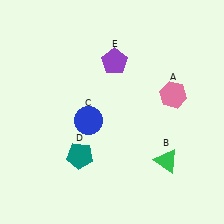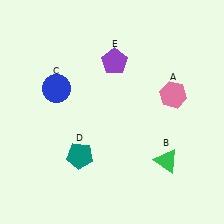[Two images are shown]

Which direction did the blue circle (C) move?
The blue circle (C) moved left.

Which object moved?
The blue circle (C) moved left.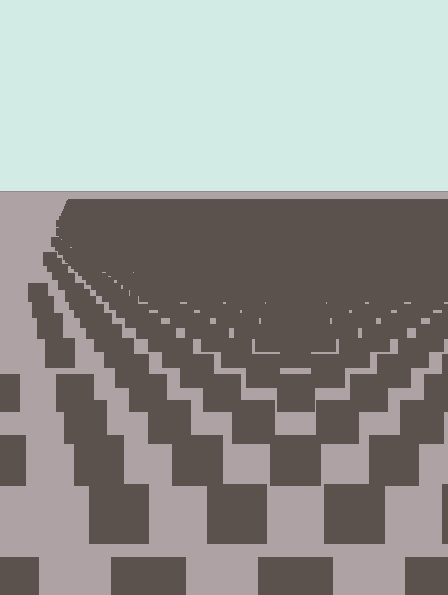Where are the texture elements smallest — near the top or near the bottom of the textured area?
Near the top.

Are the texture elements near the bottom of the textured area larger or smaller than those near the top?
Larger. Near the bottom, elements are closer to the viewer and appear at a bigger on-screen size.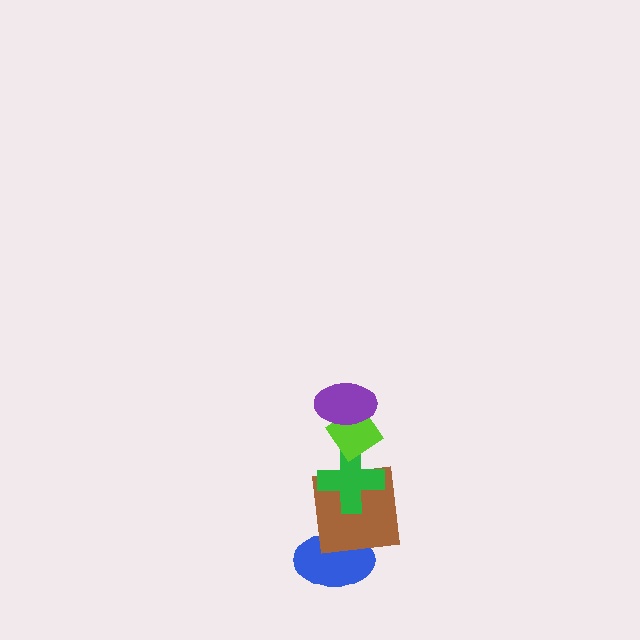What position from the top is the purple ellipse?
The purple ellipse is 1st from the top.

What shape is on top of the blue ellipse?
The brown square is on top of the blue ellipse.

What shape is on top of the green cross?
The lime diamond is on top of the green cross.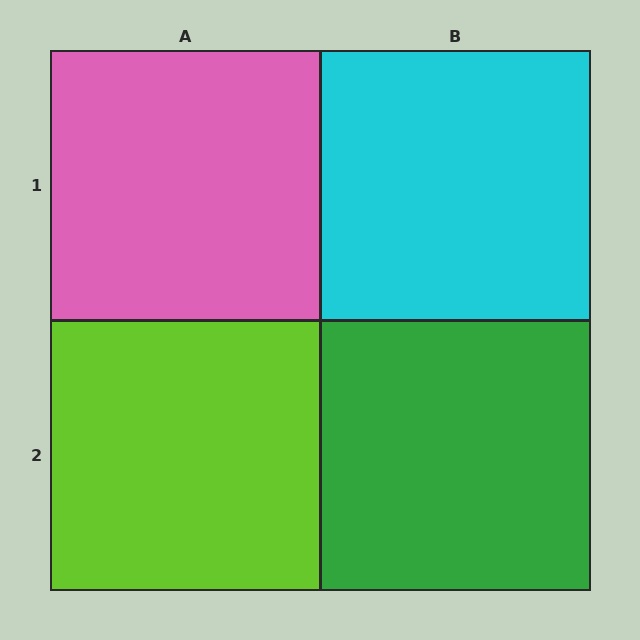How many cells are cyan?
1 cell is cyan.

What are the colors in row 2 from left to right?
Lime, green.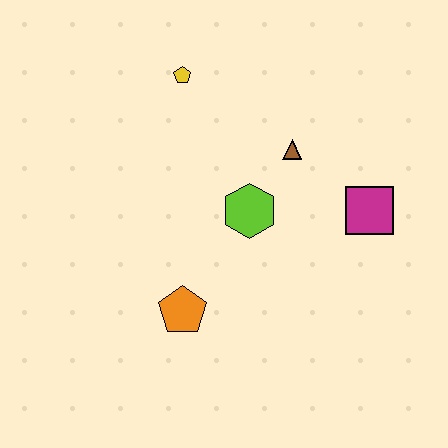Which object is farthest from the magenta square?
The yellow pentagon is farthest from the magenta square.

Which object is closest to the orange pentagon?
The lime hexagon is closest to the orange pentagon.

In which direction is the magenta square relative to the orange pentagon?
The magenta square is to the right of the orange pentagon.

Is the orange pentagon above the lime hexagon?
No